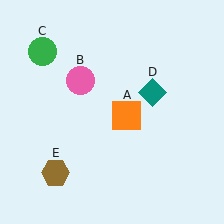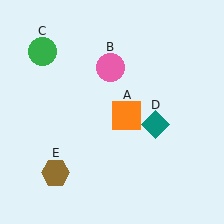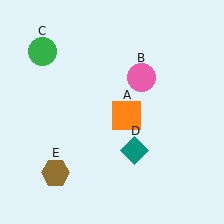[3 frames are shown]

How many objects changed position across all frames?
2 objects changed position: pink circle (object B), teal diamond (object D).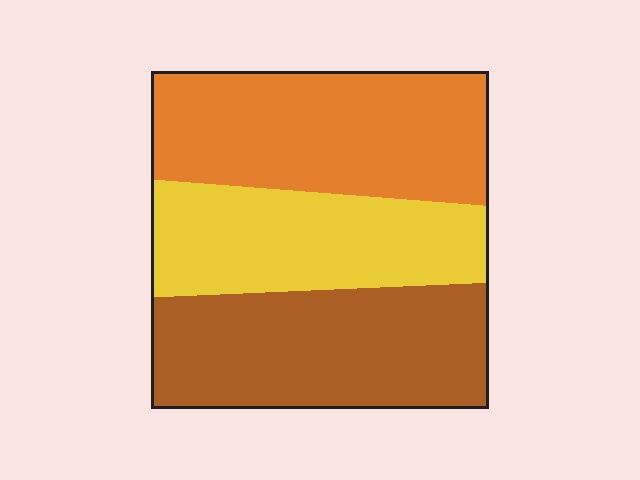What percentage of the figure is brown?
Brown takes up about one third (1/3) of the figure.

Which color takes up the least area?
Yellow, at roughly 30%.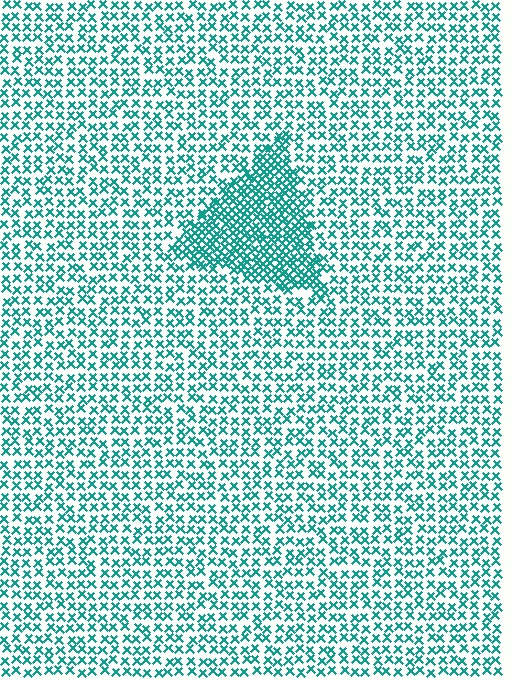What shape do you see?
I see a triangle.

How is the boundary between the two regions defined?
The boundary is defined by a change in element density (approximately 2.0x ratio). All elements are the same color, size, and shape.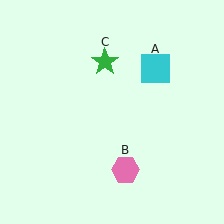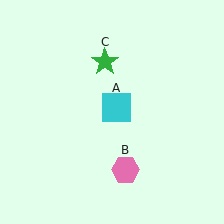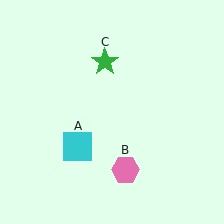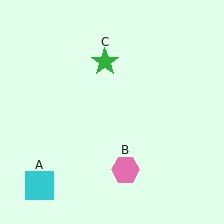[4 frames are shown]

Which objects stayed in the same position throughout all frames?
Pink hexagon (object B) and green star (object C) remained stationary.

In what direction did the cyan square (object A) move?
The cyan square (object A) moved down and to the left.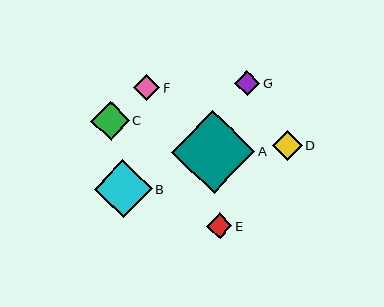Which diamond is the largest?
Diamond A is the largest with a size of approximately 83 pixels.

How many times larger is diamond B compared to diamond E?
Diamond B is approximately 2.3 times the size of diamond E.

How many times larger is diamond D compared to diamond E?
Diamond D is approximately 1.1 times the size of diamond E.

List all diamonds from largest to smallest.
From largest to smallest: A, B, C, D, F, E, G.